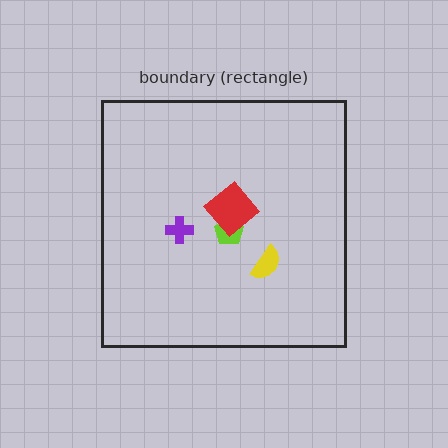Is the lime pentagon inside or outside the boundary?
Inside.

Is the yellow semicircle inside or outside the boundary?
Inside.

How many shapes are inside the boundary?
4 inside, 0 outside.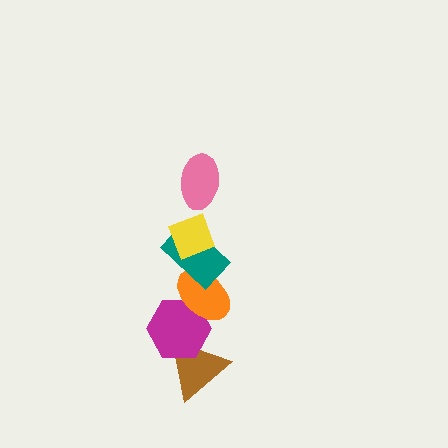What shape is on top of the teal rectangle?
The yellow diamond is on top of the teal rectangle.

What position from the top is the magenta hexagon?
The magenta hexagon is 5th from the top.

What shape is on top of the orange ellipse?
The teal rectangle is on top of the orange ellipse.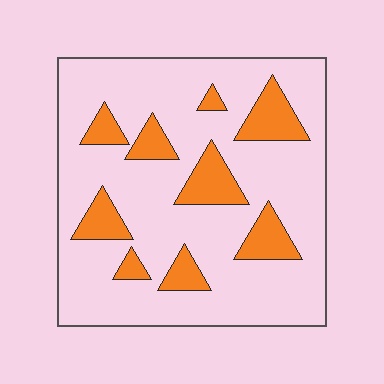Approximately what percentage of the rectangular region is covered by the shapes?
Approximately 20%.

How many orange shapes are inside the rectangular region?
9.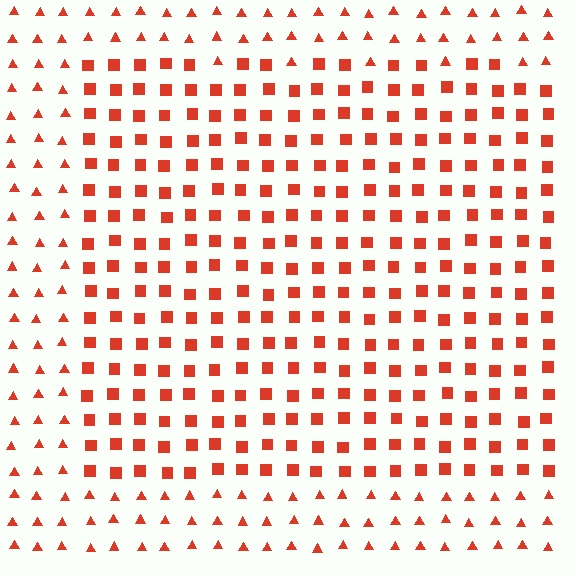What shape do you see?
I see a rectangle.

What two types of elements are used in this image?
The image uses squares inside the rectangle region and triangles outside it.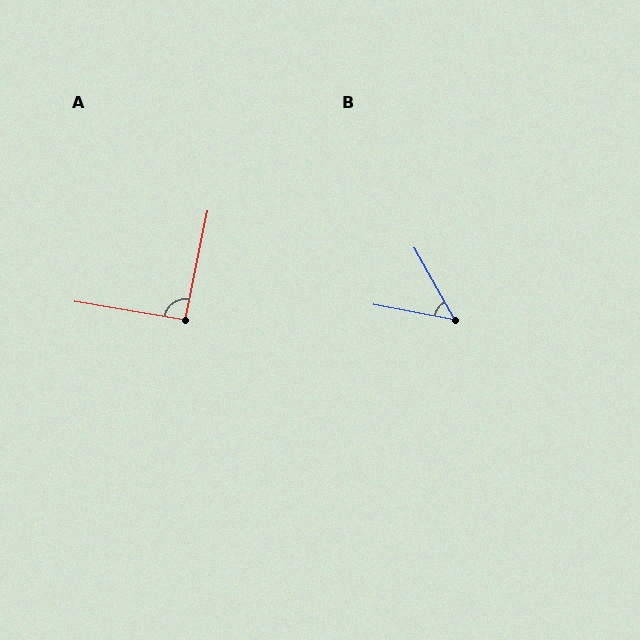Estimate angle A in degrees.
Approximately 92 degrees.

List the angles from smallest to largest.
B (50°), A (92°).